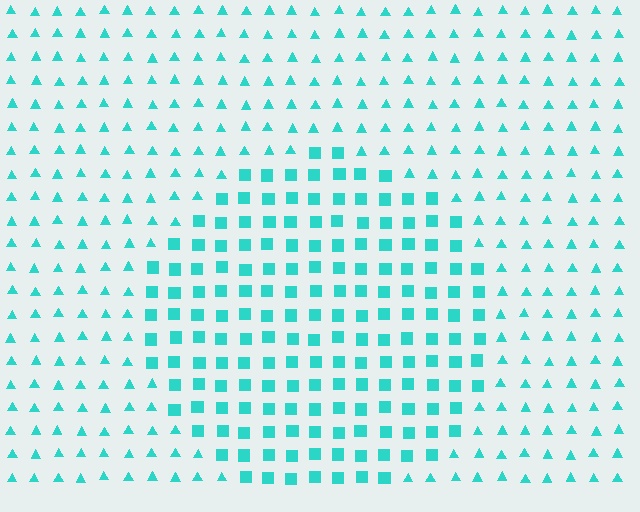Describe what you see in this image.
The image is filled with small cyan elements arranged in a uniform grid. A circle-shaped region contains squares, while the surrounding area contains triangles. The boundary is defined purely by the change in element shape.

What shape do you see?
I see a circle.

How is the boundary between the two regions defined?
The boundary is defined by a change in element shape: squares inside vs. triangles outside. All elements share the same color and spacing.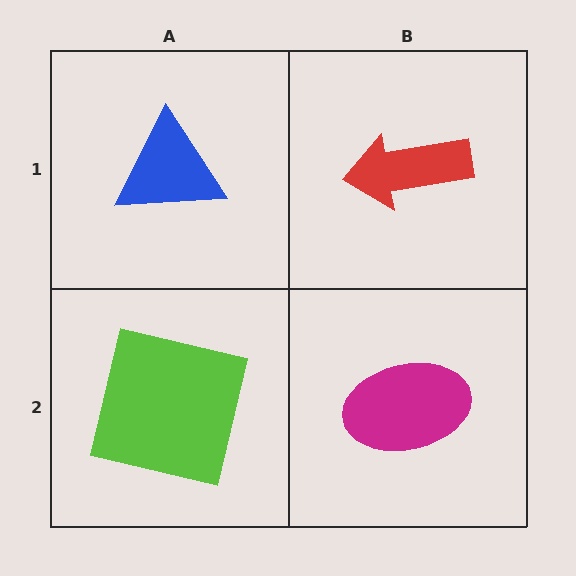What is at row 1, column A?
A blue triangle.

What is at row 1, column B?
A red arrow.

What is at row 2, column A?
A lime square.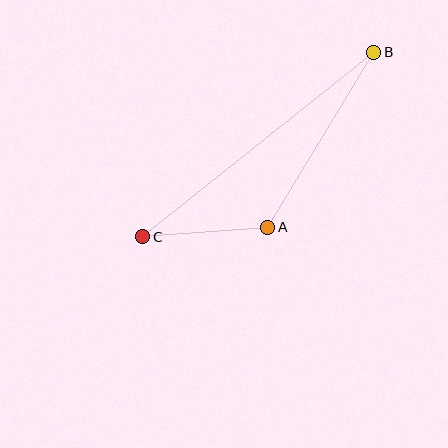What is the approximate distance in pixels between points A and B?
The distance between A and B is approximately 205 pixels.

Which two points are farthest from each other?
Points B and C are farthest from each other.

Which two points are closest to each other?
Points A and C are closest to each other.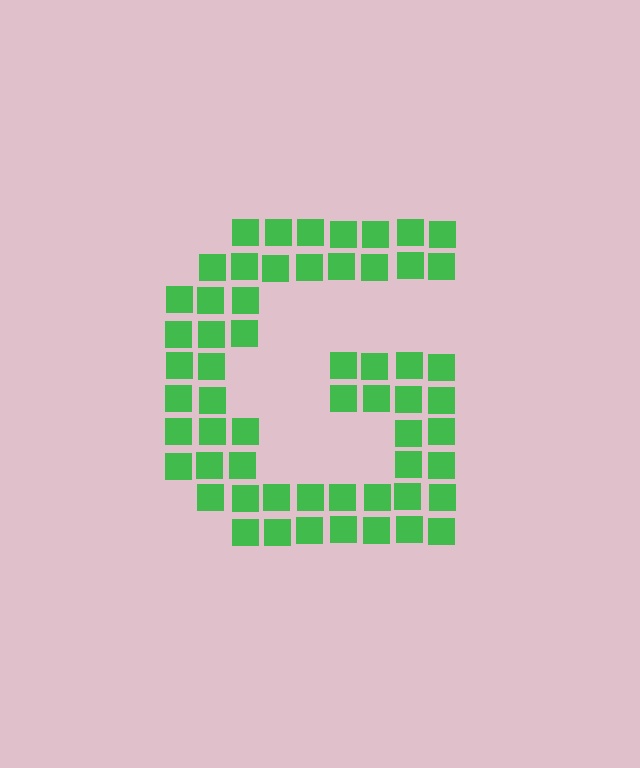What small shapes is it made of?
It is made of small squares.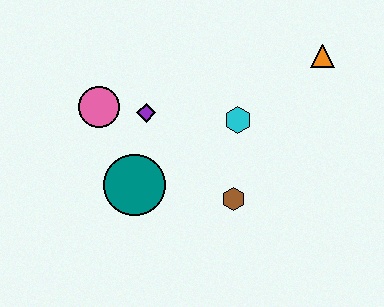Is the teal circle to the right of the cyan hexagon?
No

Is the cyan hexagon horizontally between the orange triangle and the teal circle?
Yes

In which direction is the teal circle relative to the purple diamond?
The teal circle is below the purple diamond.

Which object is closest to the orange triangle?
The cyan hexagon is closest to the orange triangle.